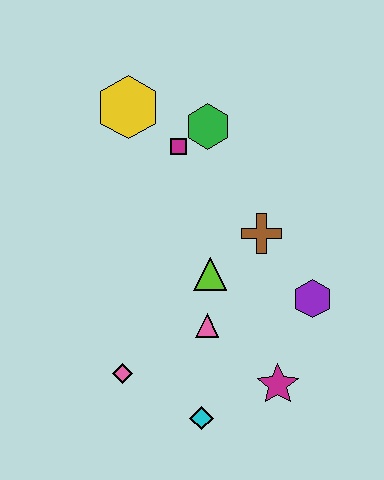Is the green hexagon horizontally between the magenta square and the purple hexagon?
Yes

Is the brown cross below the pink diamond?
No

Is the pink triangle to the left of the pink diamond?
No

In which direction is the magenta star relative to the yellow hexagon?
The magenta star is below the yellow hexagon.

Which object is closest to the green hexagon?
The magenta square is closest to the green hexagon.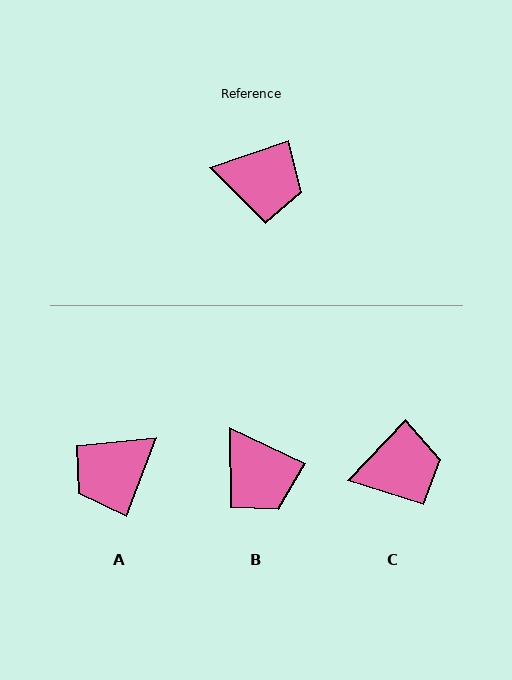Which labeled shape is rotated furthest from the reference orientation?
A, about 130 degrees away.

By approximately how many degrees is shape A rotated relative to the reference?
Approximately 130 degrees clockwise.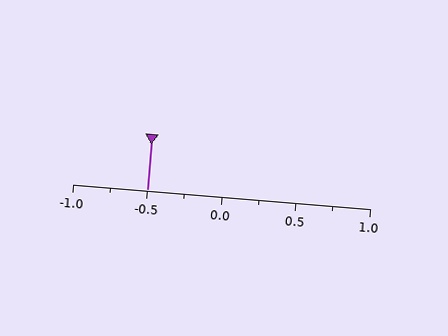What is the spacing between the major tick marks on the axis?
The major ticks are spaced 0.5 apart.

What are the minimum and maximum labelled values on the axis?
The axis runs from -1.0 to 1.0.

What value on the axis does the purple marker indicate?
The marker indicates approximately -0.5.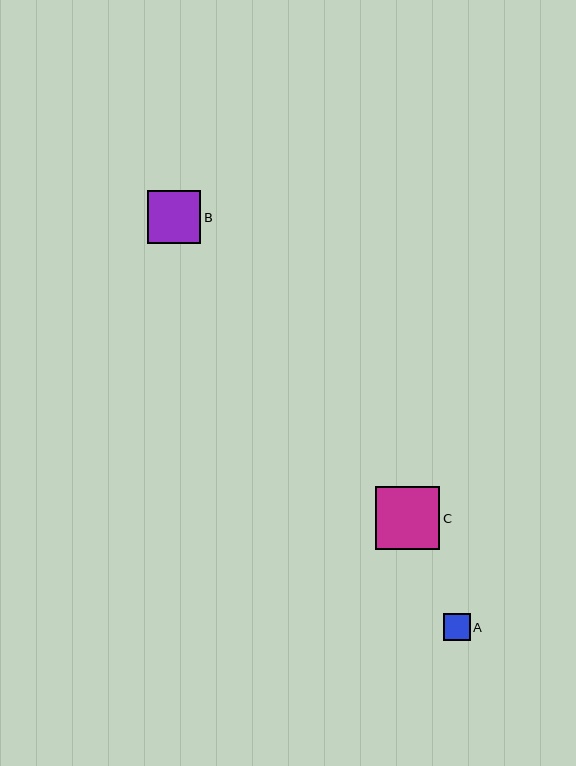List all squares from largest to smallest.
From largest to smallest: C, B, A.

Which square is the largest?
Square C is the largest with a size of approximately 64 pixels.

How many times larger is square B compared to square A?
Square B is approximately 2.0 times the size of square A.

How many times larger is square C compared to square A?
Square C is approximately 2.4 times the size of square A.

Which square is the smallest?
Square A is the smallest with a size of approximately 27 pixels.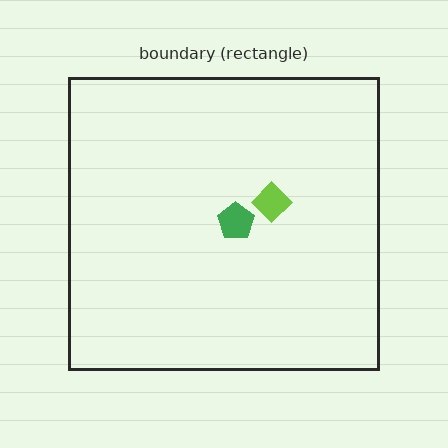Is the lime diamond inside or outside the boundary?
Inside.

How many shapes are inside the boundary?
2 inside, 0 outside.